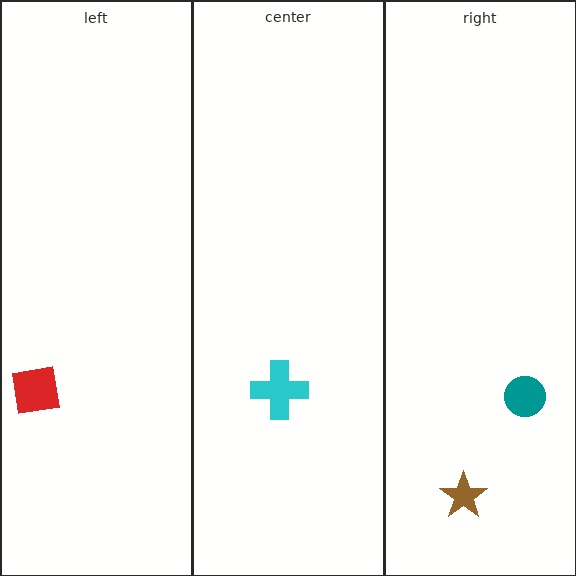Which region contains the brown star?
The right region.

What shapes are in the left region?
The red square.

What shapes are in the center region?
The cyan cross.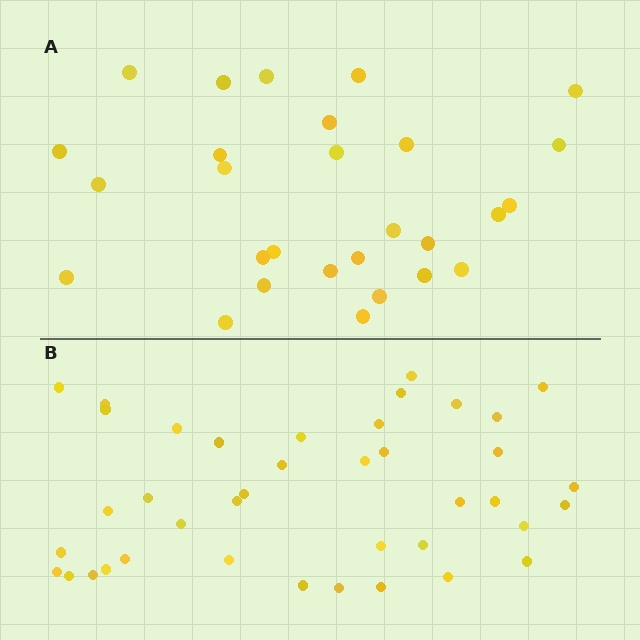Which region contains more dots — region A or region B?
Region B (the bottom region) has more dots.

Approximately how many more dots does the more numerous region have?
Region B has roughly 12 or so more dots than region A.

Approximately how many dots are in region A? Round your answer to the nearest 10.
About 30 dots. (The exact count is 28, which rounds to 30.)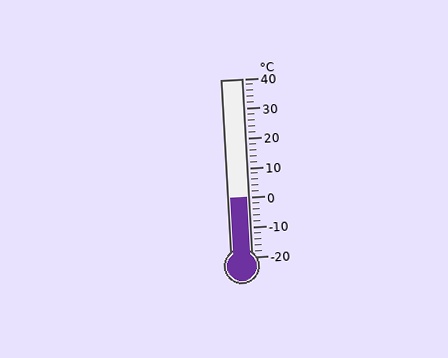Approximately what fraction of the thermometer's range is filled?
The thermometer is filled to approximately 35% of its range.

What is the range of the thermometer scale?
The thermometer scale ranges from -20°C to 40°C.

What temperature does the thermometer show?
The thermometer shows approximately 0°C.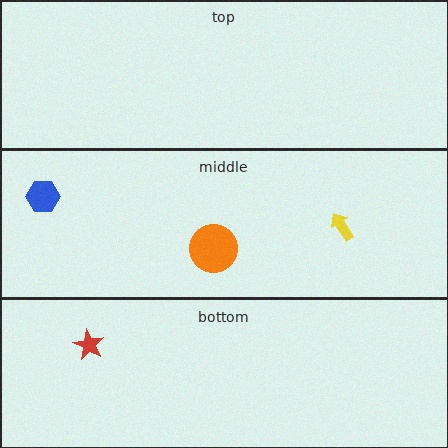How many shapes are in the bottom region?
1.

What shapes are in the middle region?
The orange circle, the yellow arrow, the blue hexagon.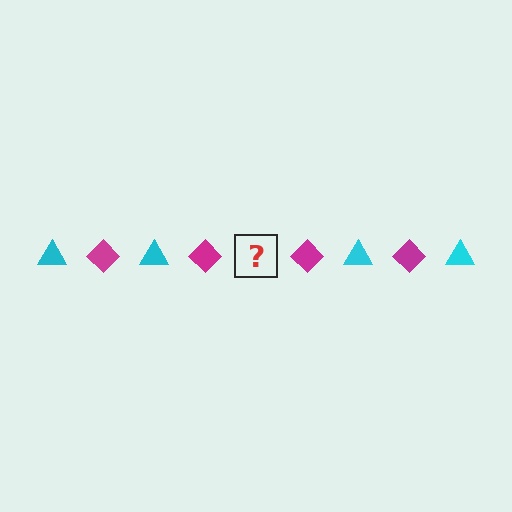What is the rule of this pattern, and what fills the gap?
The rule is that the pattern alternates between cyan triangle and magenta diamond. The gap should be filled with a cyan triangle.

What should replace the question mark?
The question mark should be replaced with a cyan triangle.